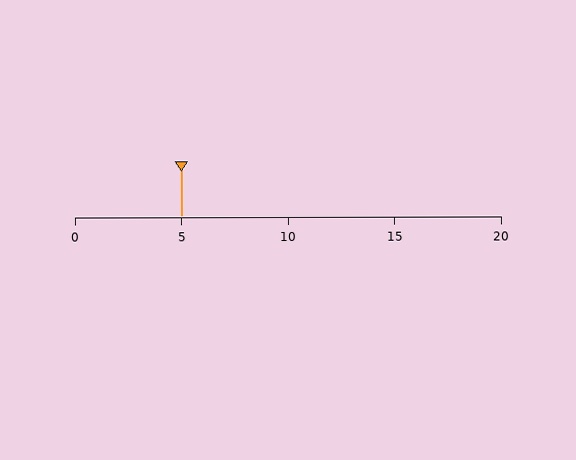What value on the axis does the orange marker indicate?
The marker indicates approximately 5.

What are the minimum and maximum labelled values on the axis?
The axis runs from 0 to 20.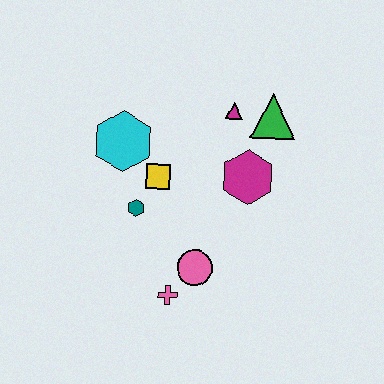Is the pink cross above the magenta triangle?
No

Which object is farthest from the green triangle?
The pink cross is farthest from the green triangle.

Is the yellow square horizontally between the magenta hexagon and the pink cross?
No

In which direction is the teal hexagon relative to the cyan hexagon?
The teal hexagon is below the cyan hexagon.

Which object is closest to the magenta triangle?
The green triangle is closest to the magenta triangle.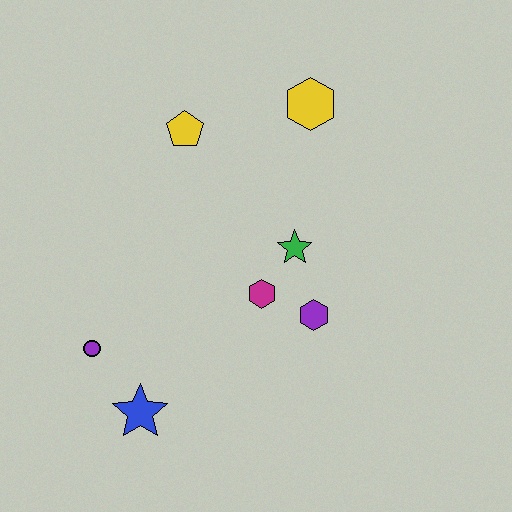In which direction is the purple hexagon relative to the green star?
The purple hexagon is below the green star.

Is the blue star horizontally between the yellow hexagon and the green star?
No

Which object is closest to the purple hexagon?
The magenta hexagon is closest to the purple hexagon.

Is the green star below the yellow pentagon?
Yes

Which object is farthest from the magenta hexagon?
The yellow hexagon is farthest from the magenta hexagon.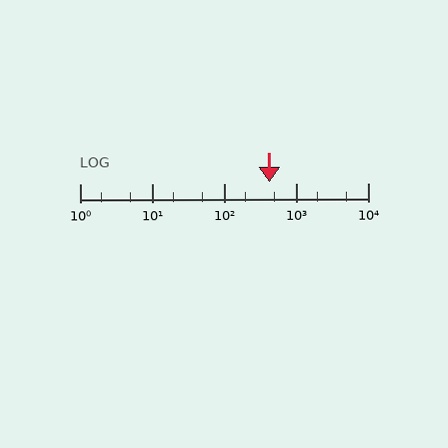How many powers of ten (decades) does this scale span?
The scale spans 4 decades, from 1 to 10000.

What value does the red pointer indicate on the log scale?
The pointer indicates approximately 430.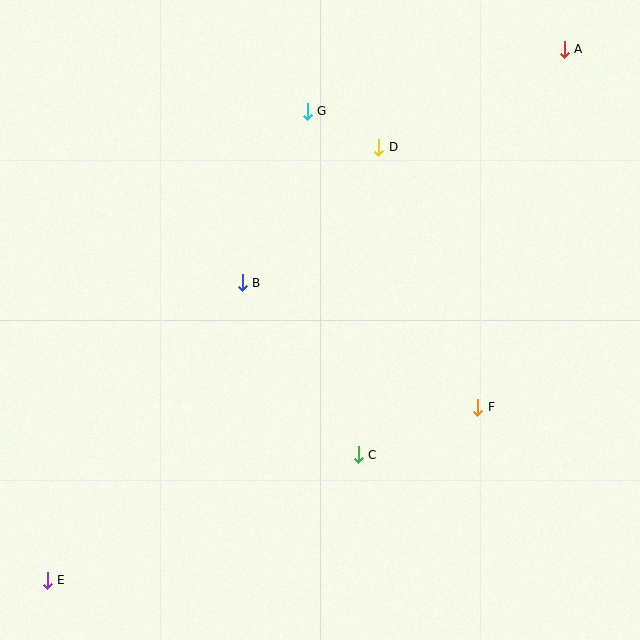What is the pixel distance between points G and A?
The distance between G and A is 264 pixels.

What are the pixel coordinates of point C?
Point C is at (358, 455).